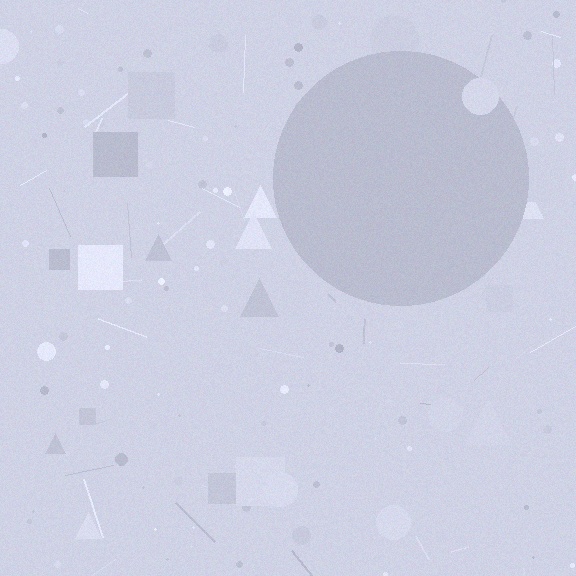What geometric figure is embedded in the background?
A circle is embedded in the background.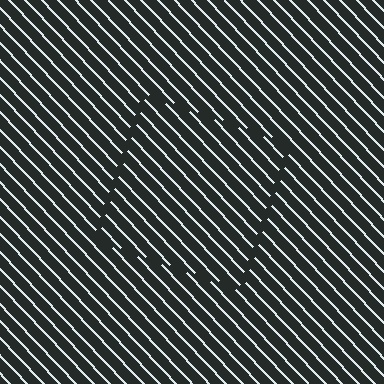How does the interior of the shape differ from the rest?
The interior of the shape contains the same grating, shifted by half a period — the contour is defined by the phase discontinuity where line-ends from the inner and outer gratings abut.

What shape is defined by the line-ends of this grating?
An illusory square. The interior of the shape contains the same grating, shifted by half a period — the contour is defined by the phase discontinuity where line-ends from the inner and outer gratings abut.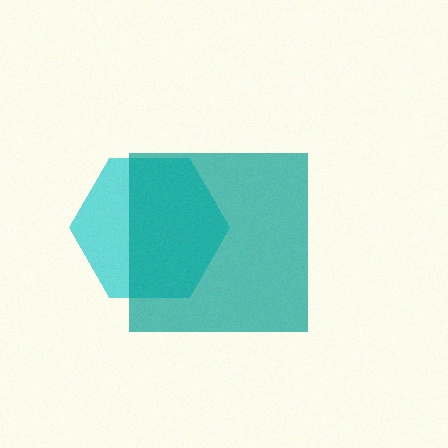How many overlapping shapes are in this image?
There are 2 overlapping shapes in the image.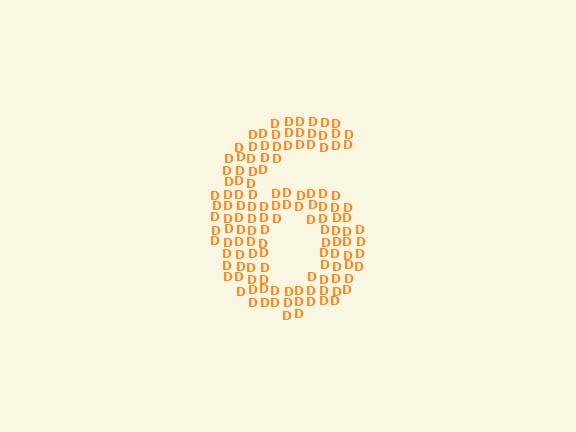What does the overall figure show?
The overall figure shows the digit 6.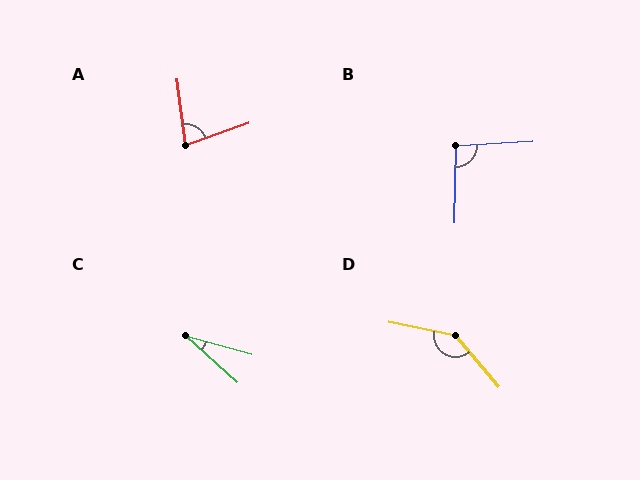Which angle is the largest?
D, at approximately 141 degrees.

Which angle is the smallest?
C, at approximately 27 degrees.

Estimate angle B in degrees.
Approximately 95 degrees.